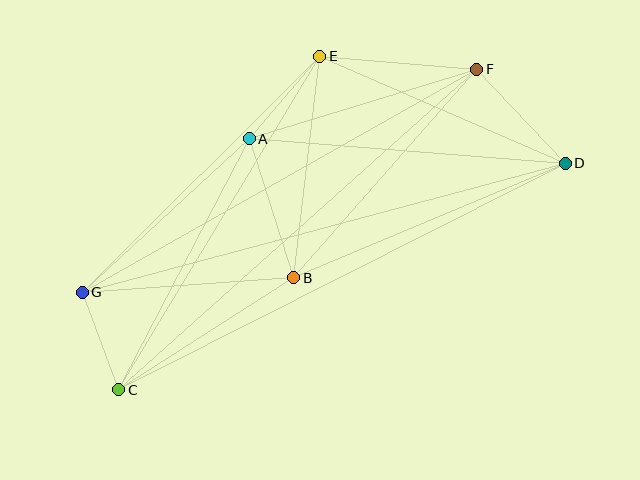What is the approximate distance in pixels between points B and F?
The distance between B and F is approximately 277 pixels.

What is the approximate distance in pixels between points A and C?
The distance between A and C is approximately 283 pixels.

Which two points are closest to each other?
Points C and G are closest to each other.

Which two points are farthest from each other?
Points C and D are farthest from each other.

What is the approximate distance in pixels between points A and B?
The distance between A and B is approximately 146 pixels.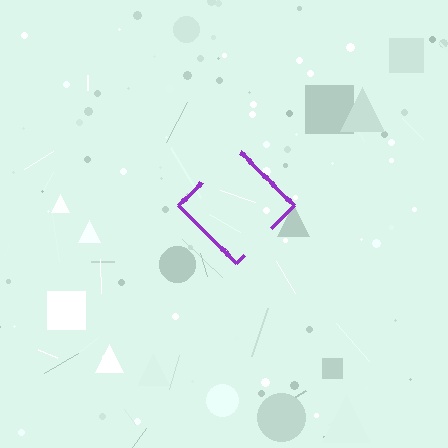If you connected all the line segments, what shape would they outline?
They would outline a diamond.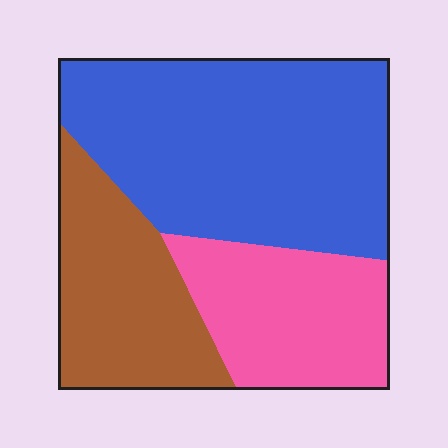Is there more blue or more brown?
Blue.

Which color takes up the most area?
Blue, at roughly 50%.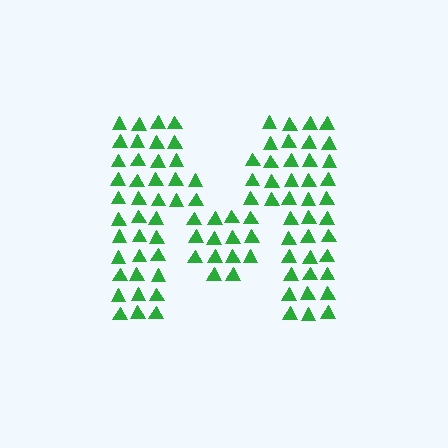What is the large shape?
The large shape is the letter M.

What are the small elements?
The small elements are triangles.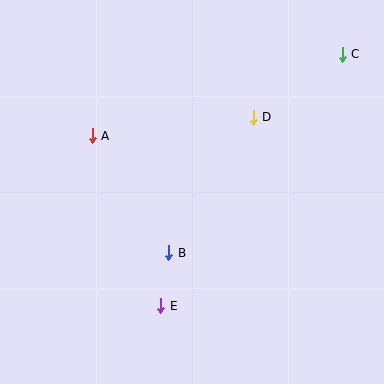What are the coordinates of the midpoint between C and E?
The midpoint between C and E is at (251, 180).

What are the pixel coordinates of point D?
Point D is at (253, 117).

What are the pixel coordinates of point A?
Point A is at (92, 136).